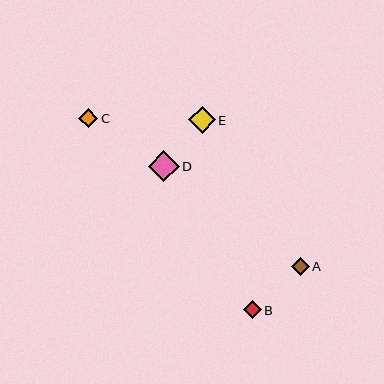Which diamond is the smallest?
Diamond B is the smallest with a size of approximately 18 pixels.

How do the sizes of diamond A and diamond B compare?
Diamond A and diamond B are approximately the same size.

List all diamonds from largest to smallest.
From largest to smallest: D, E, C, A, B.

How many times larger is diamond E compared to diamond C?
Diamond E is approximately 1.4 times the size of diamond C.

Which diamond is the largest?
Diamond D is the largest with a size of approximately 31 pixels.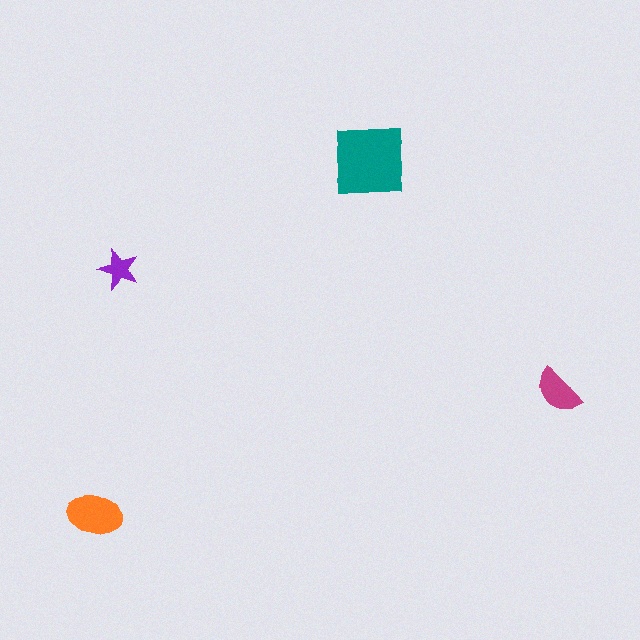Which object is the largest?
The teal square.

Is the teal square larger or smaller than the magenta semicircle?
Larger.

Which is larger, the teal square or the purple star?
The teal square.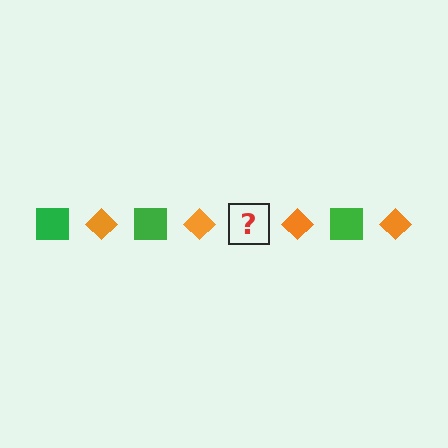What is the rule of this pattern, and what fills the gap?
The rule is that the pattern alternates between green square and orange diamond. The gap should be filled with a green square.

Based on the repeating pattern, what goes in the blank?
The blank should be a green square.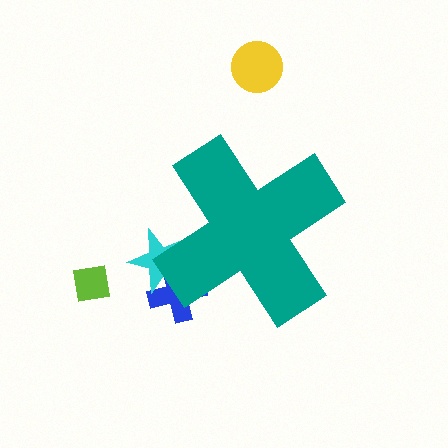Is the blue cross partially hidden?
Yes, the blue cross is partially hidden behind the teal cross.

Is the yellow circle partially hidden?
No, the yellow circle is fully visible.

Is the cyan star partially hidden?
Yes, the cyan star is partially hidden behind the teal cross.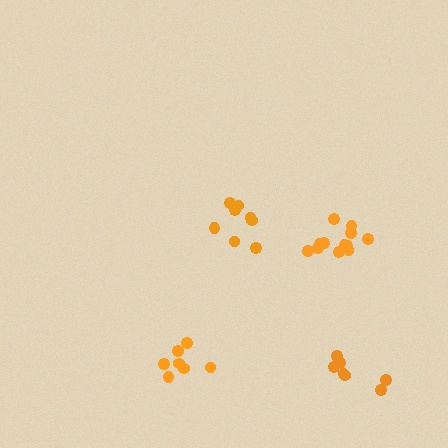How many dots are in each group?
Group 1: 8 dots, Group 2: 7 dots, Group 3: 7 dots, Group 4: 12 dots (34 total).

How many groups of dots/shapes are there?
There are 4 groups.